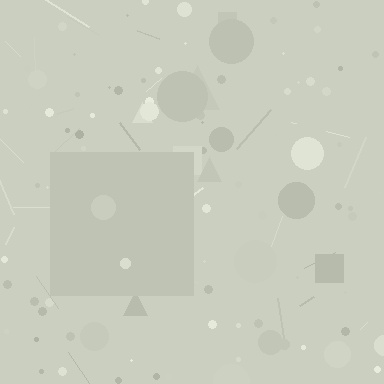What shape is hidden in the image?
A square is hidden in the image.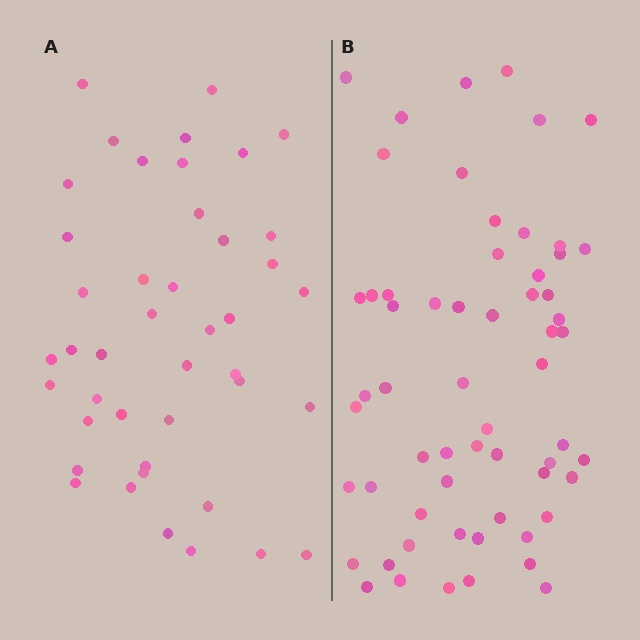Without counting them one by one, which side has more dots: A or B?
Region B (the right region) has more dots.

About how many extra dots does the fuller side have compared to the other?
Region B has approximately 15 more dots than region A.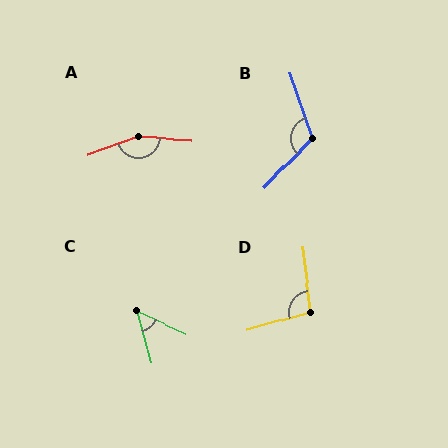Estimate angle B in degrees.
Approximately 118 degrees.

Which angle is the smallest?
C, at approximately 51 degrees.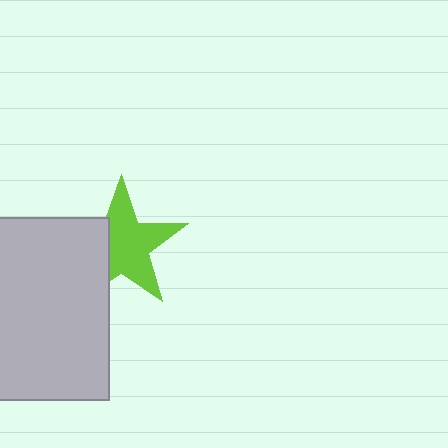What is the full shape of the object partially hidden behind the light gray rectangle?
The partially hidden object is a lime star.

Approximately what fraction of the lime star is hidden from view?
Roughly 32% of the lime star is hidden behind the light gray rectangle.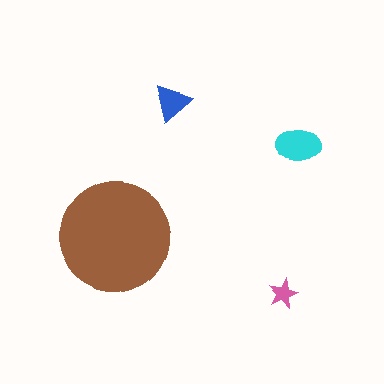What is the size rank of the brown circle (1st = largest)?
1st.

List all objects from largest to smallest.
The brown circle, the cyan ellipse, the blue triangle, the pink star.